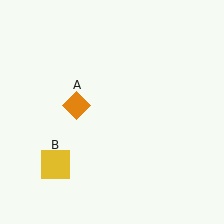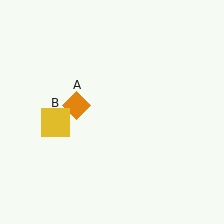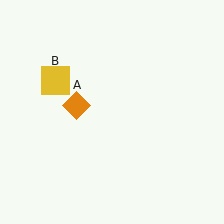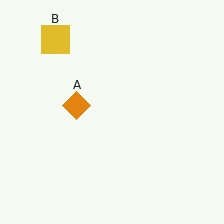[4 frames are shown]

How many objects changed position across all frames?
1 object changed position: yellow square (object B).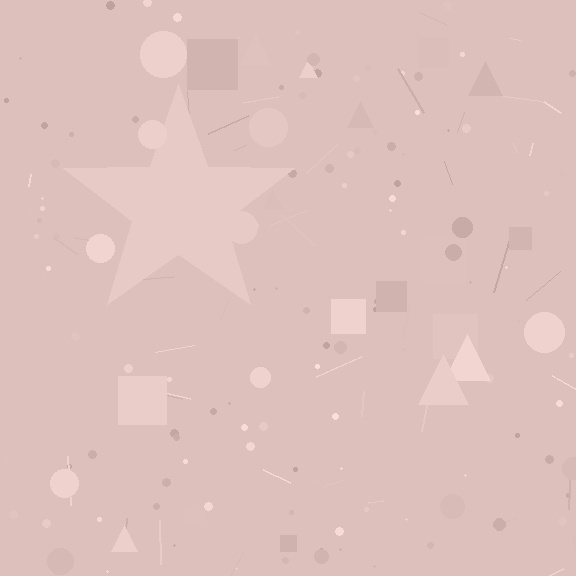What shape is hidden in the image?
A star is hidden in the image.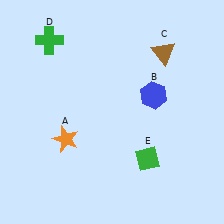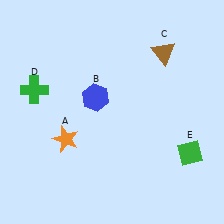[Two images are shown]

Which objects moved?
The objects that moved are: the blue hexagon (B), the green cross (D), the green diamond (E).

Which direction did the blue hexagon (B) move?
The blue hexagon (B) moved left.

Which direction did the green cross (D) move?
The green cross (D) moved down.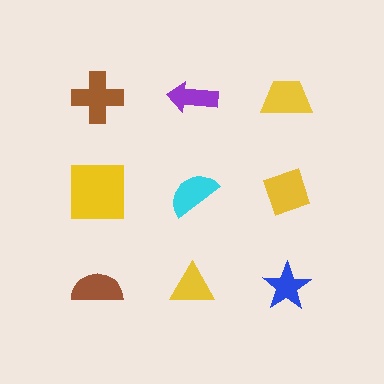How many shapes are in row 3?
3 shapes.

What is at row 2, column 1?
A yellow square.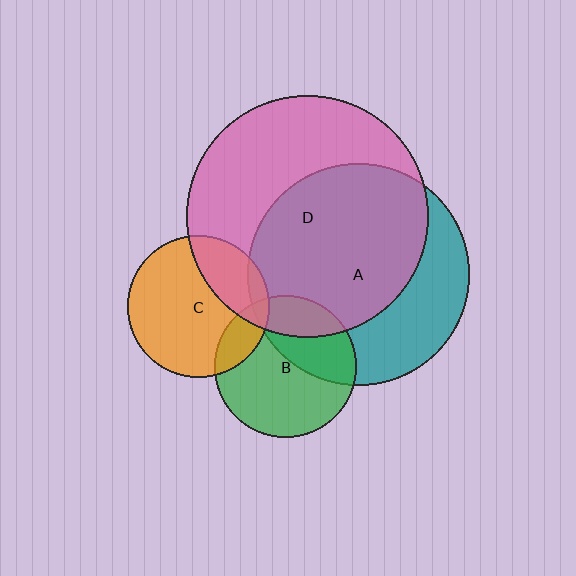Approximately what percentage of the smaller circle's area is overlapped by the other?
Approximately 65%.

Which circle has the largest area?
Circle D (pink).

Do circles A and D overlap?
Yes.